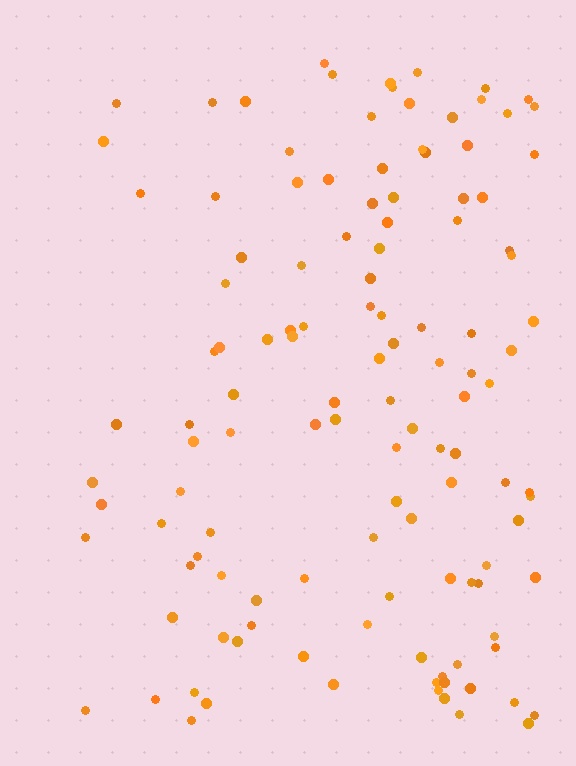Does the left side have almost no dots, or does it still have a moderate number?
Still a moderate number, just noticeably fewer than the right.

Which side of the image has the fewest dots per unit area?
The left.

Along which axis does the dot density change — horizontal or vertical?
Horizontal.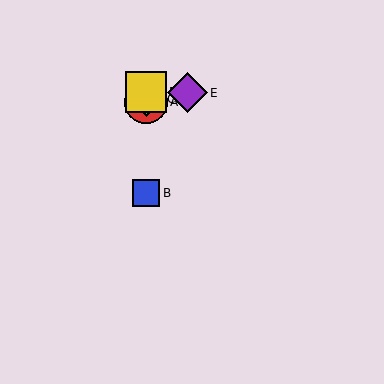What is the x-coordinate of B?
Object B is at x≈146.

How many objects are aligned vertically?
4 objects (A, B, C, D) are aligned vertically.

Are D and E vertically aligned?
No, D is at x≈146 and E is at x≈187.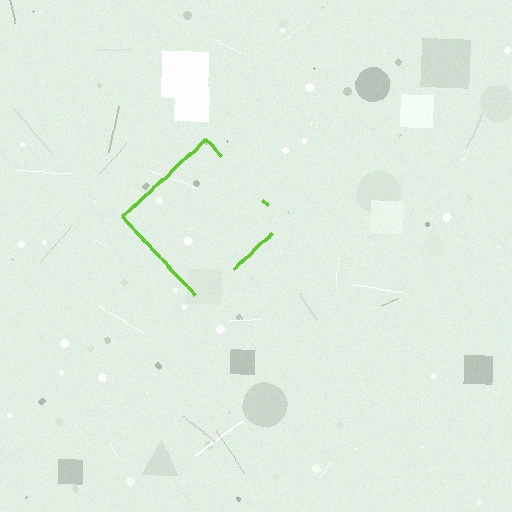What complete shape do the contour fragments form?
The contour fragments form a diamond.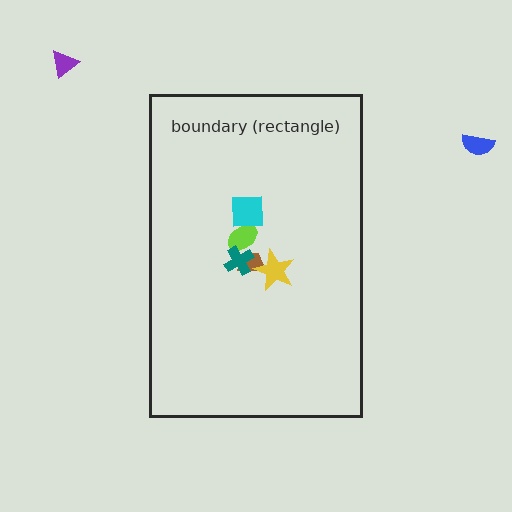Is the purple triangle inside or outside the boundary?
Outside.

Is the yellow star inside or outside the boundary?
Inside.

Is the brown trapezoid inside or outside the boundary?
Inside.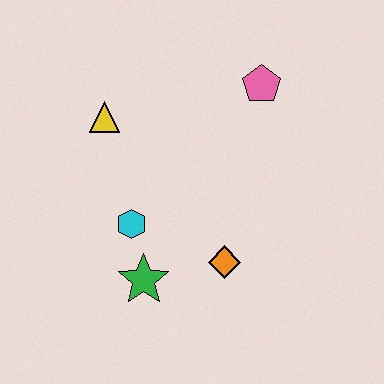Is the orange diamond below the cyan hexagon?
Yes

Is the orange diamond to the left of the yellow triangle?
No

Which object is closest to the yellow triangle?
The cyan hexagon is closest to the yellow triangle.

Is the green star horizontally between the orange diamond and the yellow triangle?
Yes